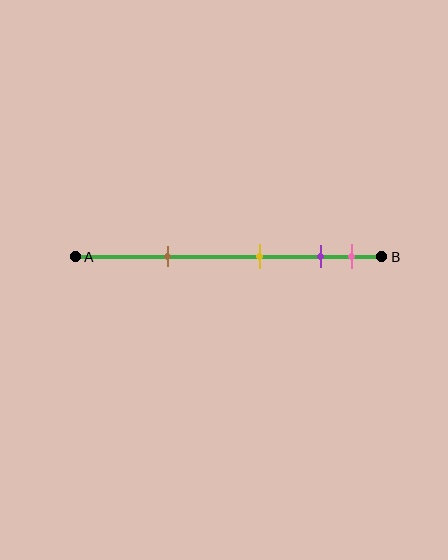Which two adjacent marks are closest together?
The purple and pink marks are the closest adjacent pair.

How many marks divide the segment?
There are 4 marks dividing the segment.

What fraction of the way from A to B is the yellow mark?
The yellow mark is approximately 60% (0.6) of the way from A to B.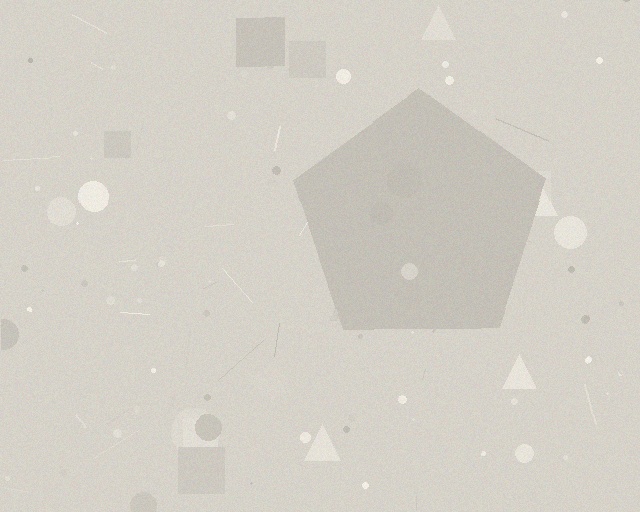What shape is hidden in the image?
A pentagon is hidden in the image.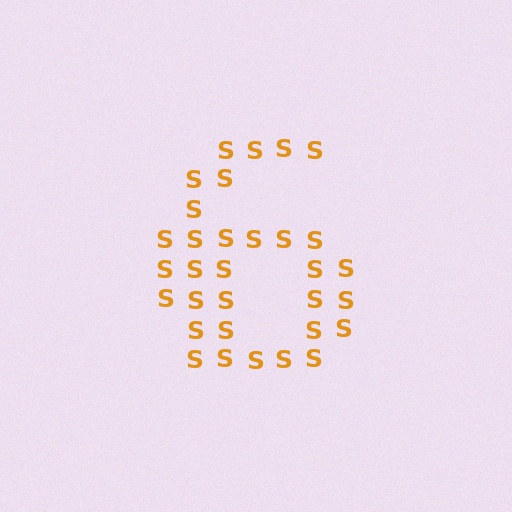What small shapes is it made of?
It is made of small letter S's.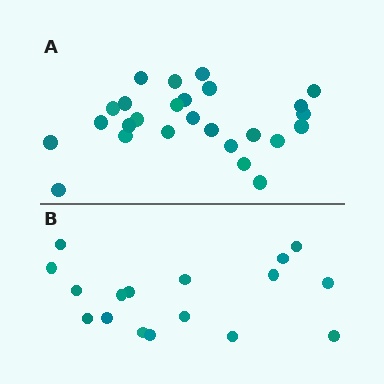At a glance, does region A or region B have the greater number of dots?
Region A (the top region) has more dots.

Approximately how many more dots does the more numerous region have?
Region A has roughly 8 or so more dots than region B.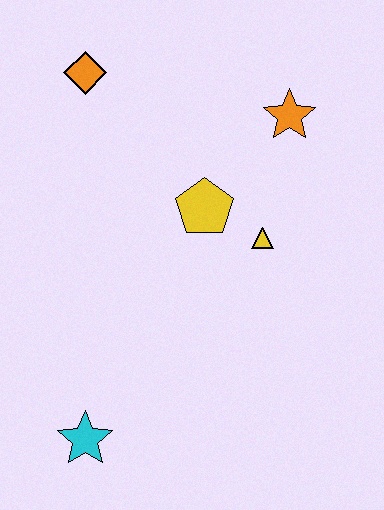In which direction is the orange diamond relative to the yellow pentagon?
The orange diamond is above the yellow pentagon.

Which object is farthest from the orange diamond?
The cyan star is farthest from the orange diamond.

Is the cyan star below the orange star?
Yes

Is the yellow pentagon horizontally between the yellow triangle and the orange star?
No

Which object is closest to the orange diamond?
The yellow pentagon is closest to the orange diamond.